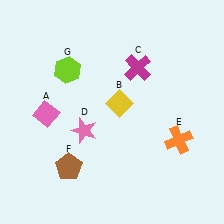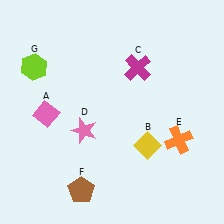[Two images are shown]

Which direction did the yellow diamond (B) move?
The yellow diamond (B) moved down.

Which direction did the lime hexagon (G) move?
The lime hexagon (G) moved left.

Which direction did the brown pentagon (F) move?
The brown pentagon (F) moved down.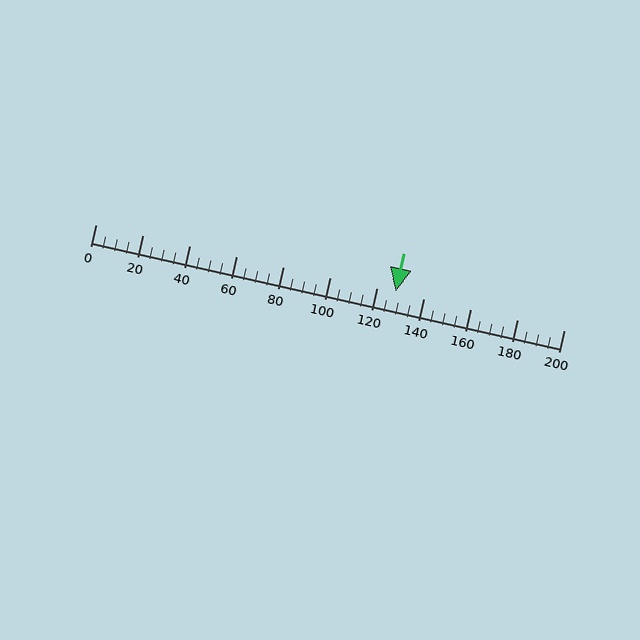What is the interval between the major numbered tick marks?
The major tick marks are spaced 20 units apart.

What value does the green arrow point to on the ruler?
The green arrow points to approximately 128.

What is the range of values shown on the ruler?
The ruler shows values from 0 to 200.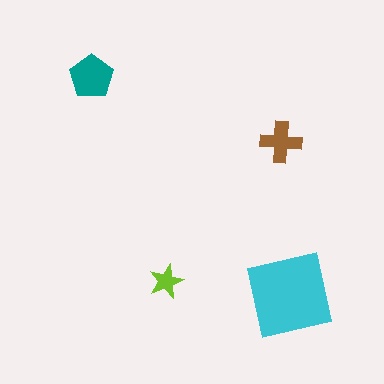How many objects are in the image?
There are 4 objects in the image.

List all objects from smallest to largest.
The lime star, the brown cross, the teal pentagon, the cyan square.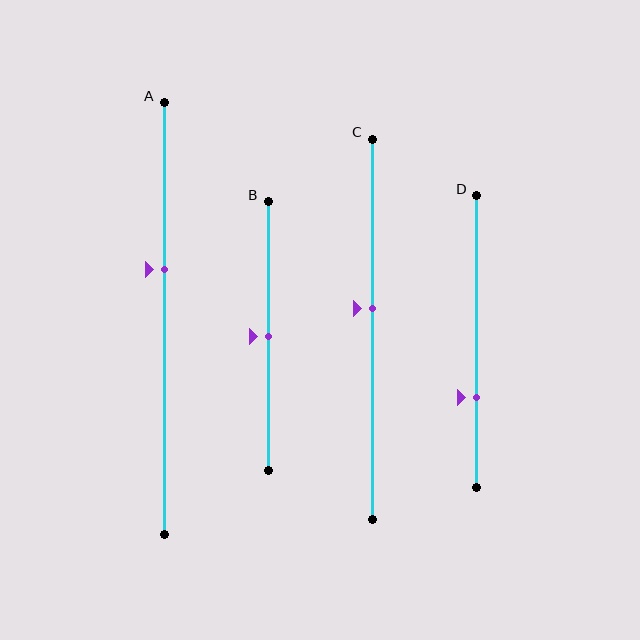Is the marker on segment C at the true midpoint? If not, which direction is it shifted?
No, the marker on segment C is shifted upward by about 5% of the segment length.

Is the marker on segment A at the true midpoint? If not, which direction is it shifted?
No, the marker on segment A is shifted upward by about 11% of the segment length.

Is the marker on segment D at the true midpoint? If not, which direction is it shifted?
No, the marker on segment D is shifted downward by about 19% of the segment length.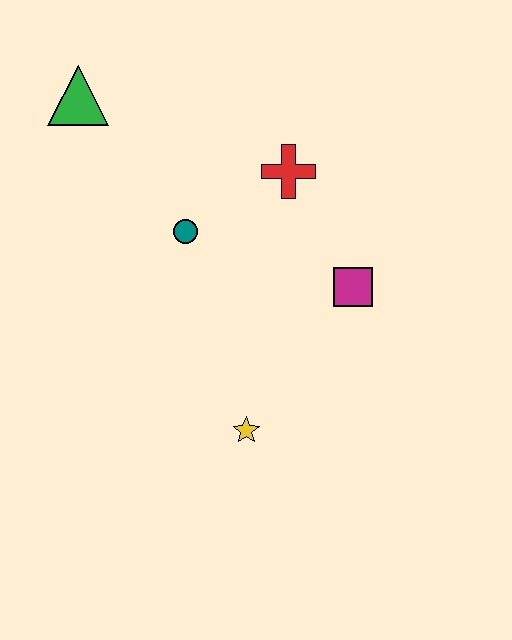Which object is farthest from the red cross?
The yellow star is farthest from the red cross.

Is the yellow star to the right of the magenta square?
No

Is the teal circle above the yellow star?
Yes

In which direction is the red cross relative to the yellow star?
The red cross is above the yellow star.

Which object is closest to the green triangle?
The teal circle is closest to the green triangle.